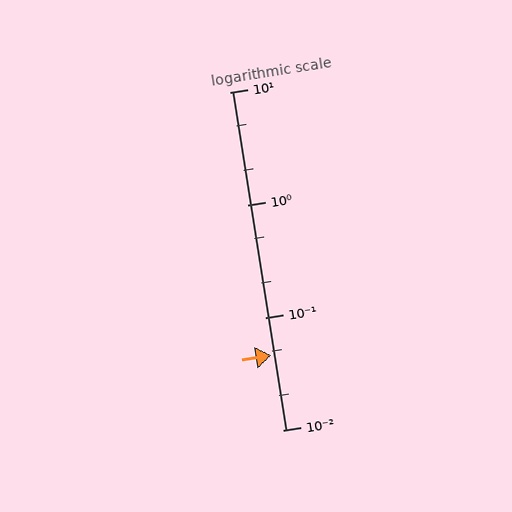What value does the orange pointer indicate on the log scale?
The pointer indicates approximately 0.046.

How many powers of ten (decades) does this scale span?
The scale spans 3 decades, from 0.01 to 10.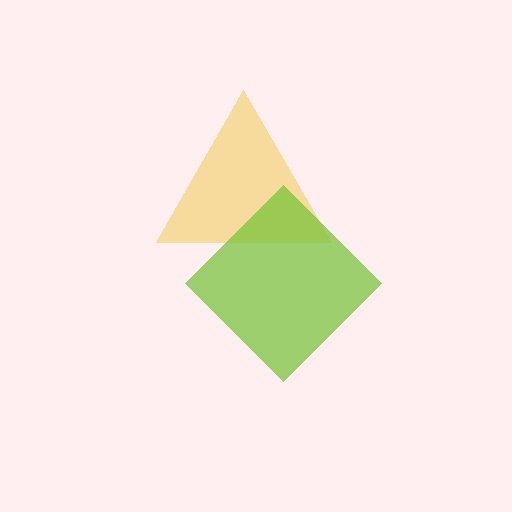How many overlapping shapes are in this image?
There are 2 overlapping shapes in the image.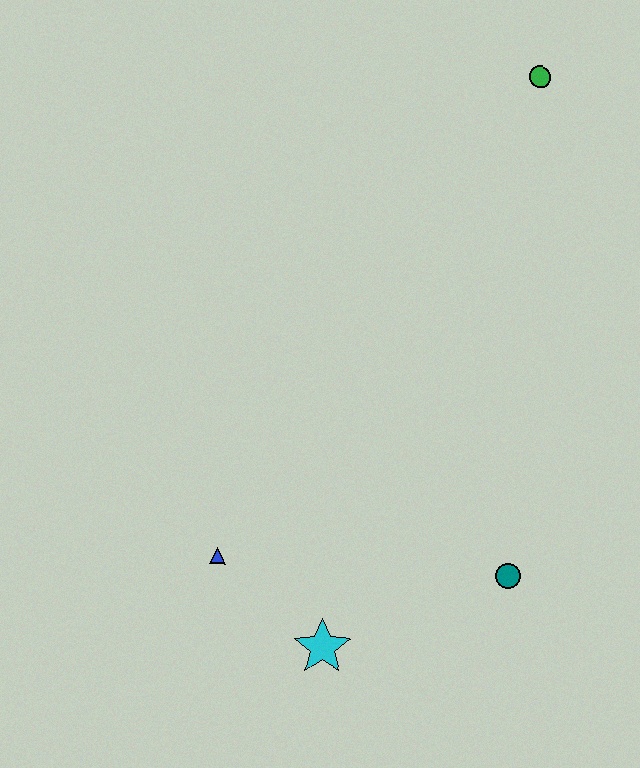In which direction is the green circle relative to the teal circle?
The green circle is above the teal circle.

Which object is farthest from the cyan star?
The green circle is farthest from the cyan star.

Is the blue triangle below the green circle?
Yes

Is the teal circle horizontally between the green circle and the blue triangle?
Yes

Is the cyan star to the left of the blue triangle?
No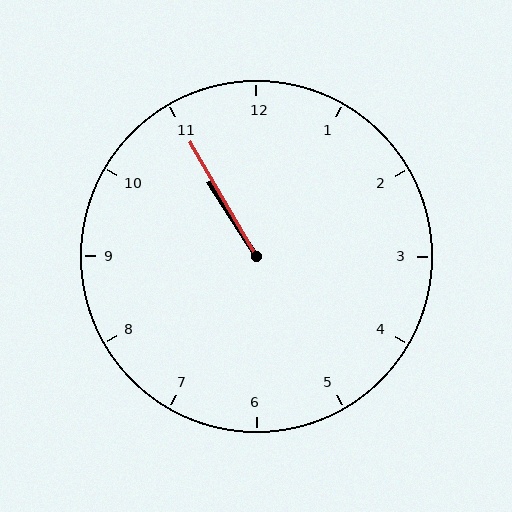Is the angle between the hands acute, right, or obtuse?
It is acute.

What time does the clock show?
10:55.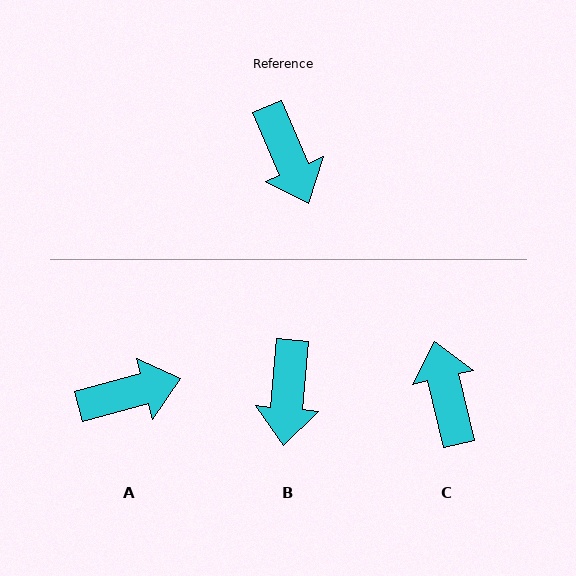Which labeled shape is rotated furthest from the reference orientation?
C, about 170 degrees away.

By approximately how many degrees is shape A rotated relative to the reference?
Approximately 82 degrees counter-clockwise.